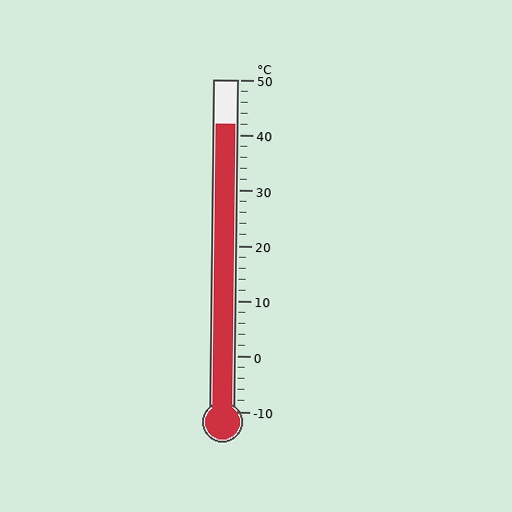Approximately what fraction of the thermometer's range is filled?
The thermometer is filled to approximately 85% of its range.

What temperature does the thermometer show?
The thermometer shows approximately 42°C.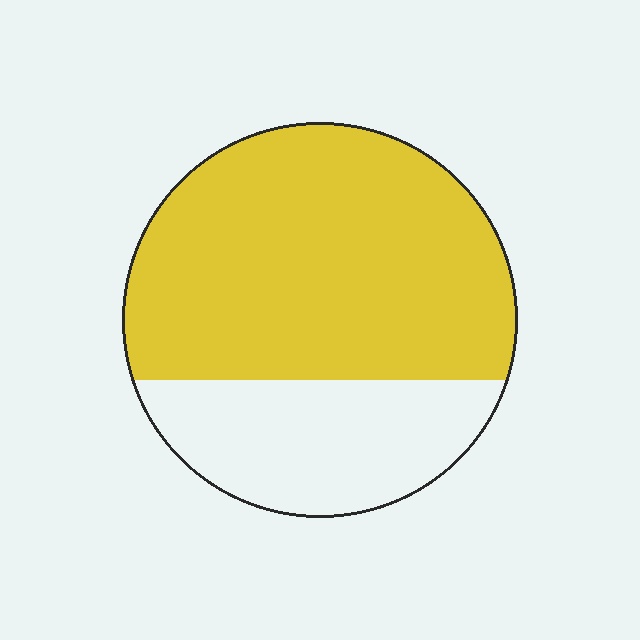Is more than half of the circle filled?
Yes.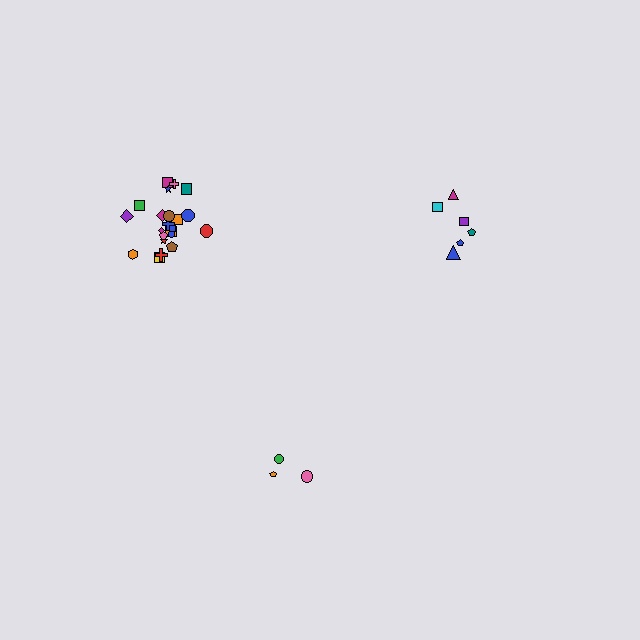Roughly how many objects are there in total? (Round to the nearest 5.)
Roughly 30 objects in total.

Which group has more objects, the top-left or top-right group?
The top-left group.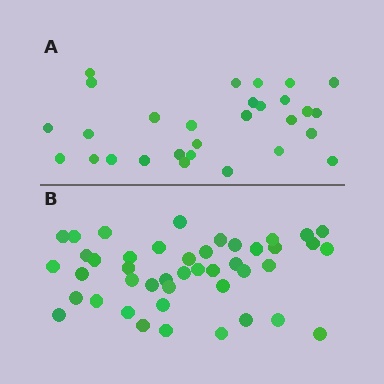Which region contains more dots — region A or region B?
Region B (the bottom region) has more dots.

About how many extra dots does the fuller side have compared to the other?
Region B has approximately 15 more dots than region A.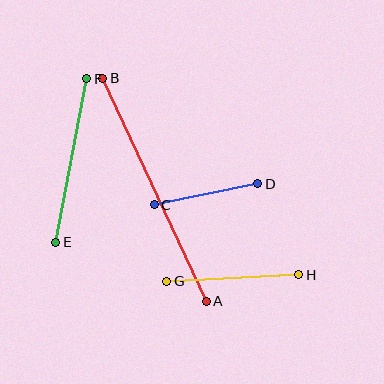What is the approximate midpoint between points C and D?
The midpoint is at approximately (206, 194) pixels.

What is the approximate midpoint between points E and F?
The midpoint is at approximately (71, 161) pixels.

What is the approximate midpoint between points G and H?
The midpoint is at approximately (233, 278) pixels.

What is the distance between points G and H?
The distance is approximately 132 pixels.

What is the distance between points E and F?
The distance is approximately 167 pixels.